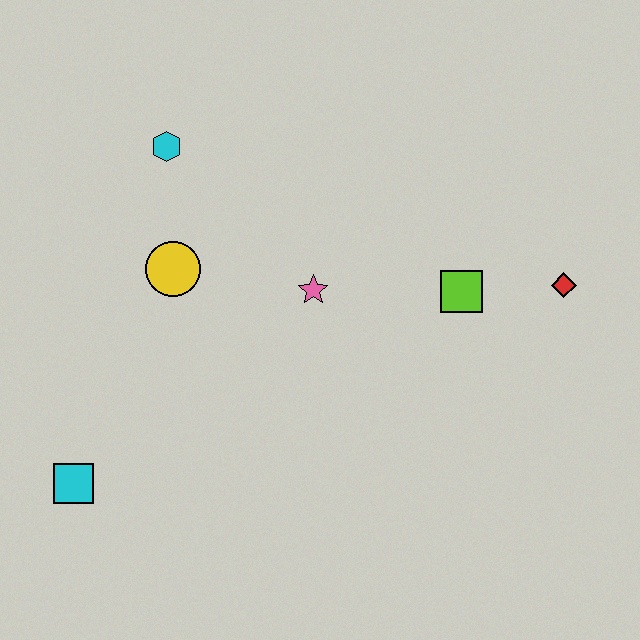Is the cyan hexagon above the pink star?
Yes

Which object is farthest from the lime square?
The cyan square is farthest from the lime square.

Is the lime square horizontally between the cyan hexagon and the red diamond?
Yes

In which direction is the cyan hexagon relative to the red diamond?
The cyan hexagon is to the left of the red diamond.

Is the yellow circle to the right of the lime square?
No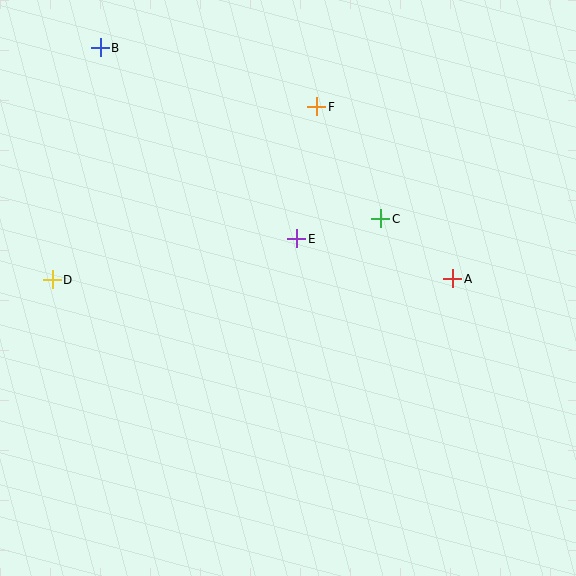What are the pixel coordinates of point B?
Point B is at (100, 48).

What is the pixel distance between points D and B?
The distance between D and B is 237 pixels.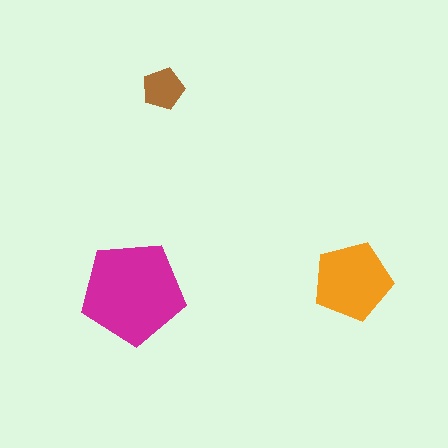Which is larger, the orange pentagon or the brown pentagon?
The orange one.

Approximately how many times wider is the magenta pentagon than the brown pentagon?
About 2.5 times wider.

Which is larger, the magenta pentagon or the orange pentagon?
The magenta one.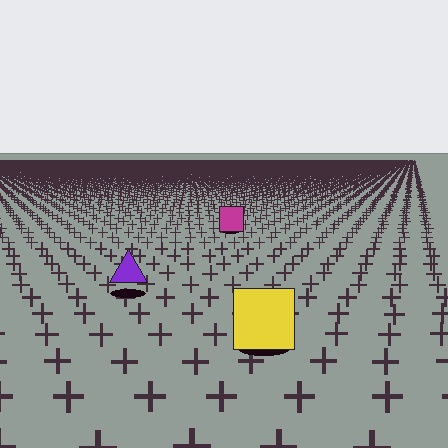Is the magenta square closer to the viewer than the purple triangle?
No. The purple triangle is closer — you can tell from the texture gradient: the ground texture is coarser near it.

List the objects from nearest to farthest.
From nearest to farthest: the yellow square, the purple triangle, the magenta square.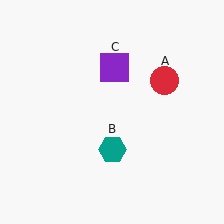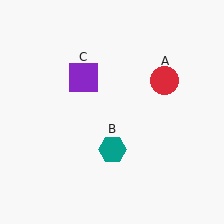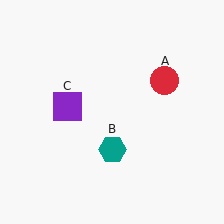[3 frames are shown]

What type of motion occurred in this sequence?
The purple square (object C) rotated counterclockwise around the center of the scene.